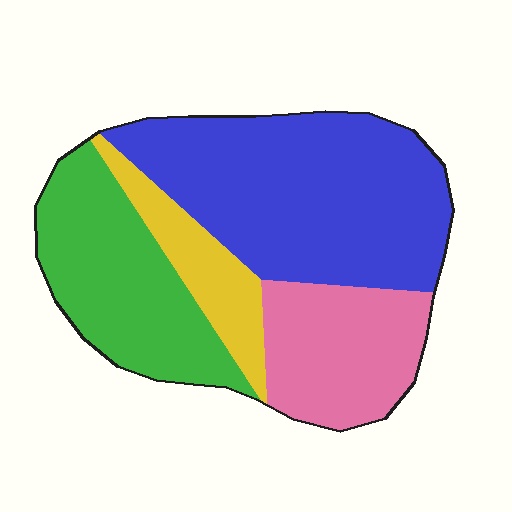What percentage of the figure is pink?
Pink takes up about one fifth (1/5) of the figure.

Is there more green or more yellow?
Green.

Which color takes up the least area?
Yellow, at roughly 10%.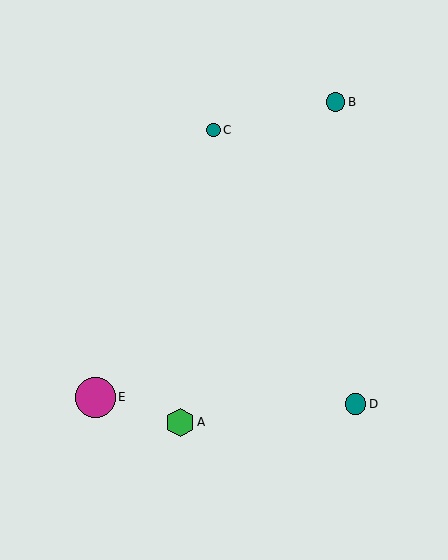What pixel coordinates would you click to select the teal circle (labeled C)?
Click at (213, 130) to select the teal circle C.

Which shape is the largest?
The magenta circle (labeled E) is the largest.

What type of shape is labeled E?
Shape E is a magenta circle.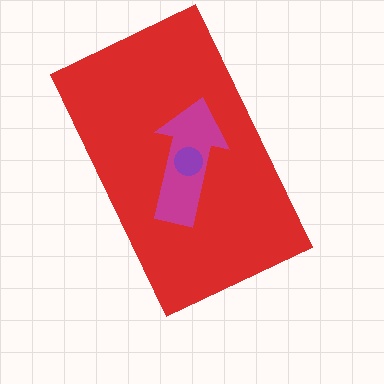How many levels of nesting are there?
3.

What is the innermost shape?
The purple circle.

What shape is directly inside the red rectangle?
The magenta arrow.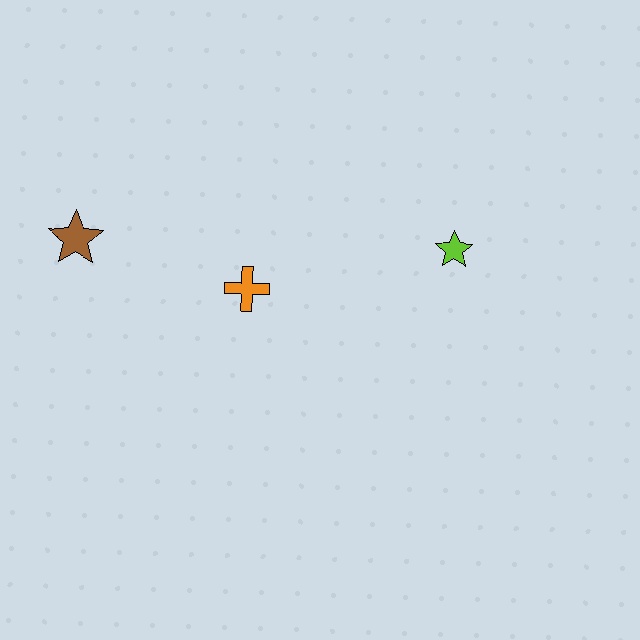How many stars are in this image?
There are 2 stars.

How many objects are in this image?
There are 3 objects.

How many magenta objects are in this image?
There are no magenta objects.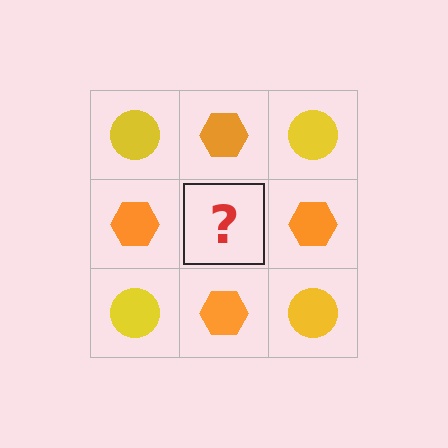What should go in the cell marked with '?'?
The missing cell should contain a yellow circle.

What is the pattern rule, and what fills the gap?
The rule is that it alternates yellow circle and orange hexagon in a checkerboard pattern. The gap should be filled with a yellow circle.